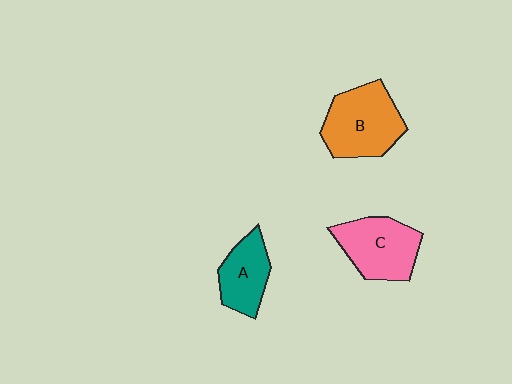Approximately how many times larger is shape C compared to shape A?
Approximately 1.3 times.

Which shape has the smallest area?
Shape A (teal).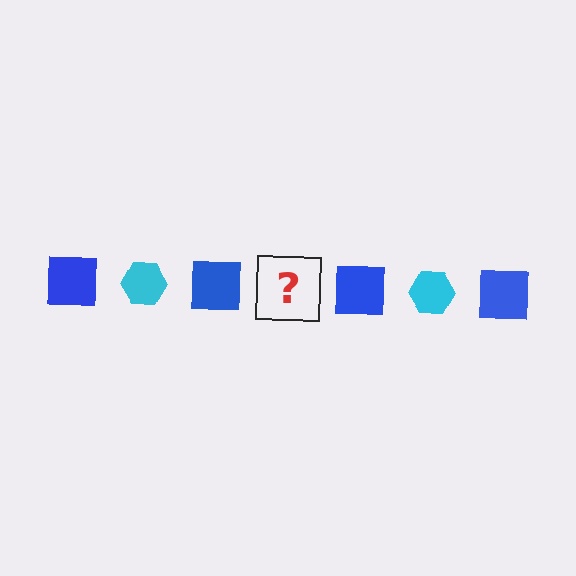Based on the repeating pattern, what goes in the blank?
The blank should be a cyan hexagon.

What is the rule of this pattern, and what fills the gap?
The rule is that the pattern alternates between blue square and cyan hexagon. The gap should be filled with a cyan hexagon.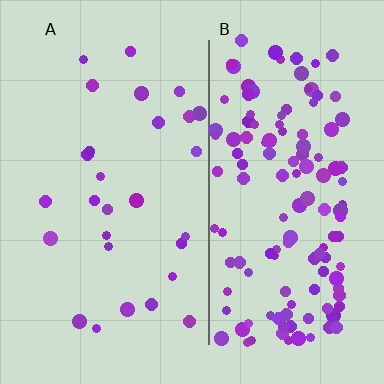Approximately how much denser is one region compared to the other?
Approximately 4.8× — region B over region A.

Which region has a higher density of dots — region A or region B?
B (the right).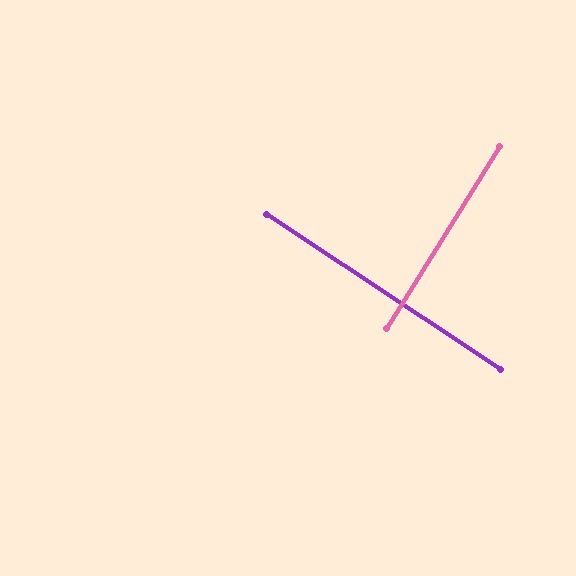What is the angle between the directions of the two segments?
Approximately 88 degrees.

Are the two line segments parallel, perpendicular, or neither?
Perpendicular — they meet at approximately 88°.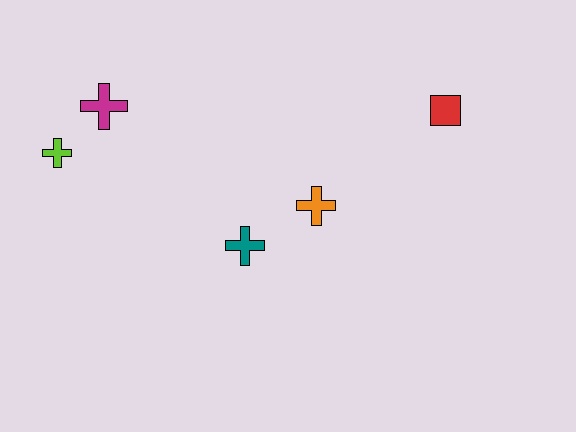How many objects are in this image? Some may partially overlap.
There are 5 objects.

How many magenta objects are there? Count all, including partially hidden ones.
There is 1 magenta object.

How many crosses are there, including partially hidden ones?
There are 4 crosses.